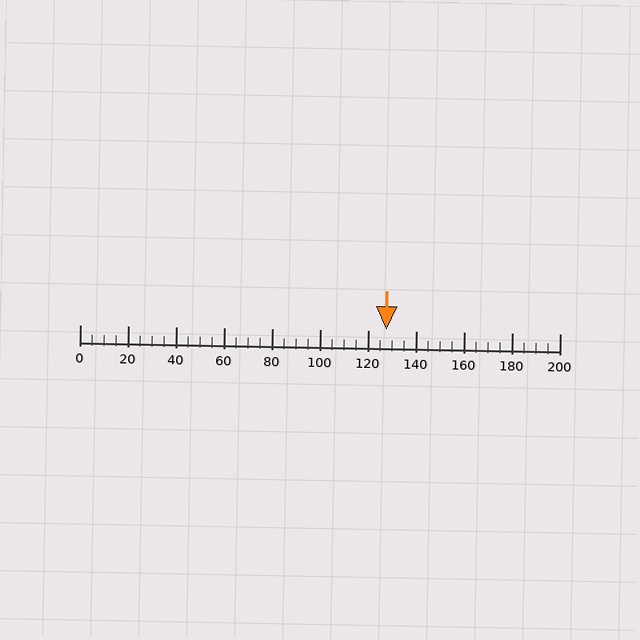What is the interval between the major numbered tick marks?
The major tick marks are spaced 20 units apart.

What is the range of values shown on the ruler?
The ruler shows values from 0 to 200.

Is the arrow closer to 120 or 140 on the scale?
The arrow is closer to 120.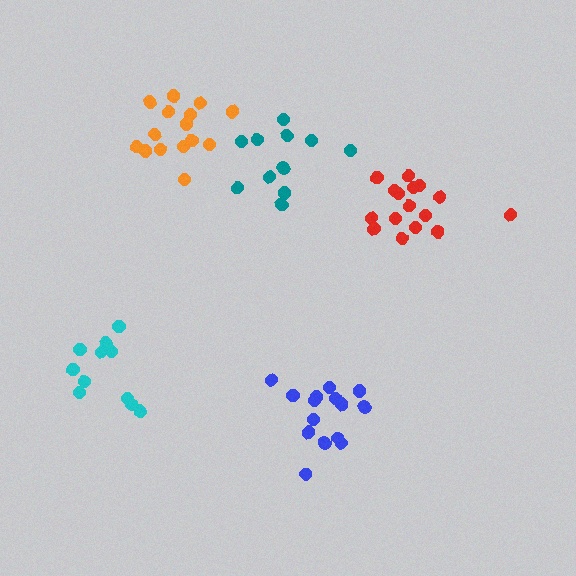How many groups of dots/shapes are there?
There are 5 groups.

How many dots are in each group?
Group 1: 11 dots, Group 2: 15 dots, Group 3: 11 dots, Group 4: 16 dots, Group 5: 15 dots (68 total).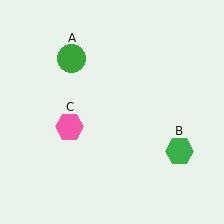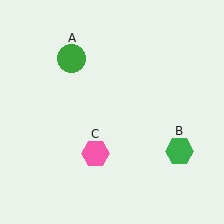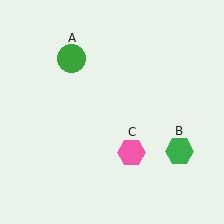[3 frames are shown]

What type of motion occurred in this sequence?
The pink hexagon (object C) rotated counterclockwise around the center of the scene.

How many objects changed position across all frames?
1 object changed position: pink hexagon (object C).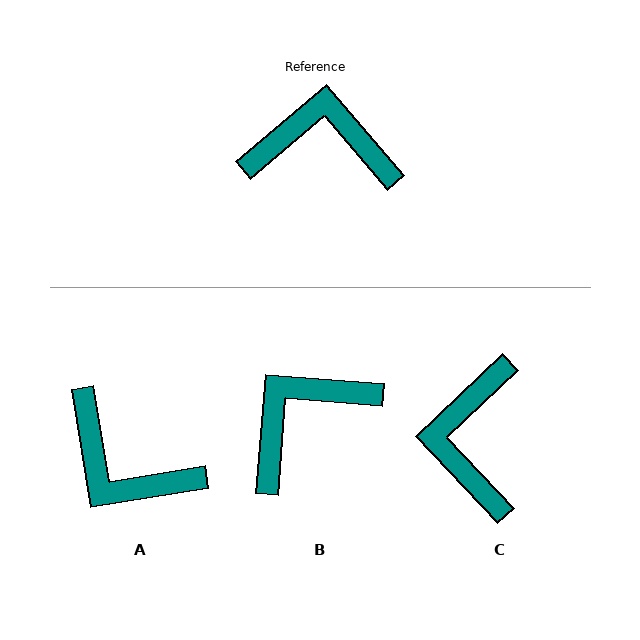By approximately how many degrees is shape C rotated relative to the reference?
Approximately 93 degrees counter-clockwise.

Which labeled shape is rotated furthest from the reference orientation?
A, about 149 degrees away.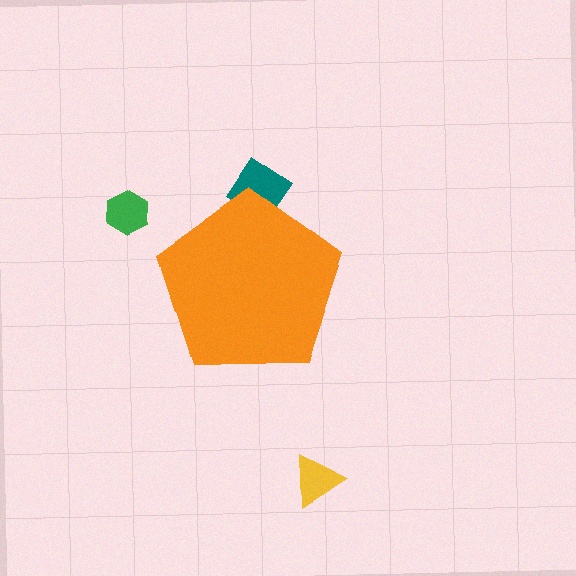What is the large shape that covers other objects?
An orange pentagon.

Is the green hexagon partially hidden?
No, the green hexagon is fully visible.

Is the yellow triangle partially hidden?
No, the yellow triangle is fully visible.